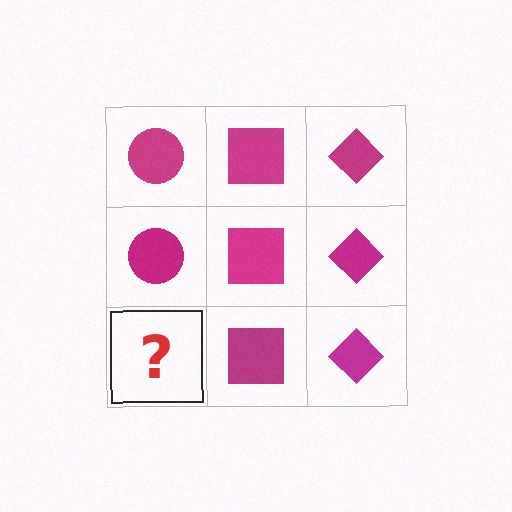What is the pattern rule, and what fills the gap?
The rule is that each column has a consistent shape. The gap should be filled with a magenta circle.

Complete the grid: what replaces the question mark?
The question mark should be replaced with a magenta circle.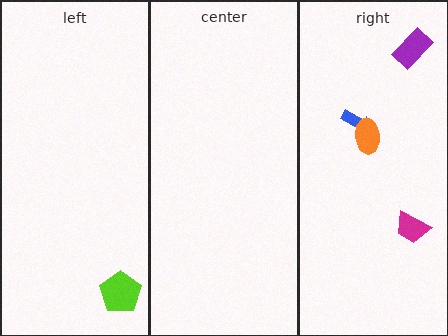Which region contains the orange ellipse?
The right region.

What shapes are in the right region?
The purple rectangle, the blue arrow, the magenta trapezoid, the orange ellipse.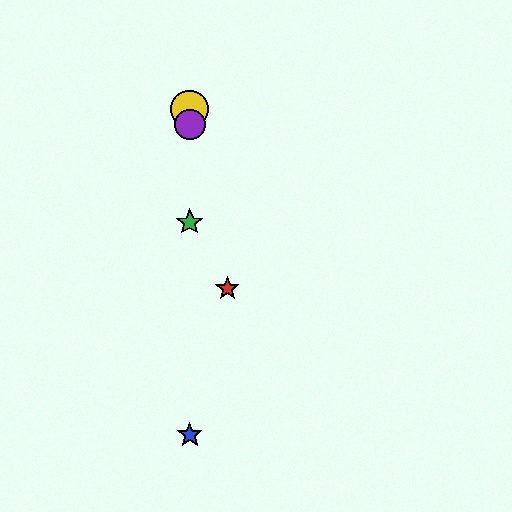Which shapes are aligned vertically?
The blue star, the green star, the yellow circle, the purple circle are aligned vertically.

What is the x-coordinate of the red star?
The red star is at x≈227.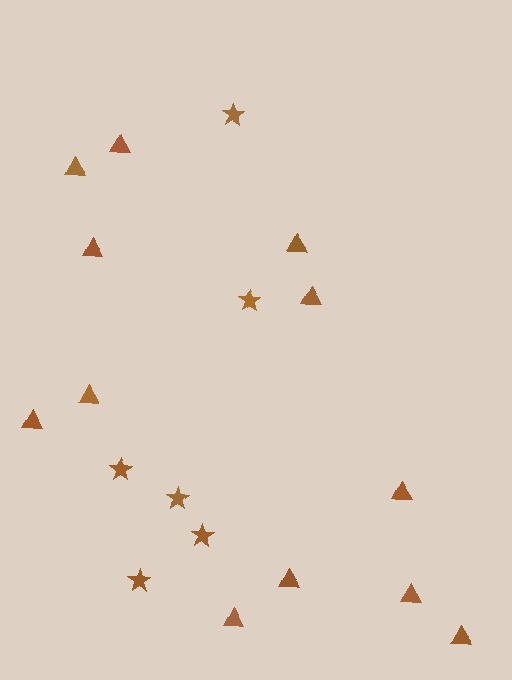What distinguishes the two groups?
There are 2 groups: one group of triangles (12) and one group of stars (6).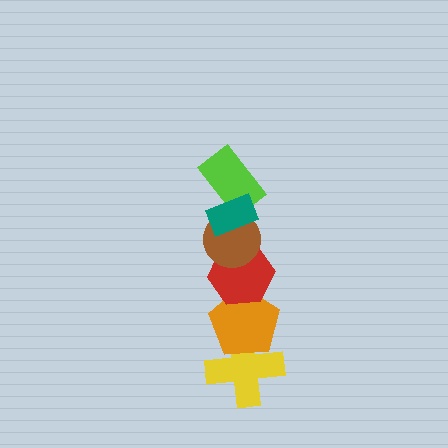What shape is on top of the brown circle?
The lime rectangle is on top of the brown circle.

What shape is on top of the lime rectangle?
The teal rectangle is on top of the lime rectangle.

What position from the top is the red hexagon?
The red hexagon is 4th from the top.